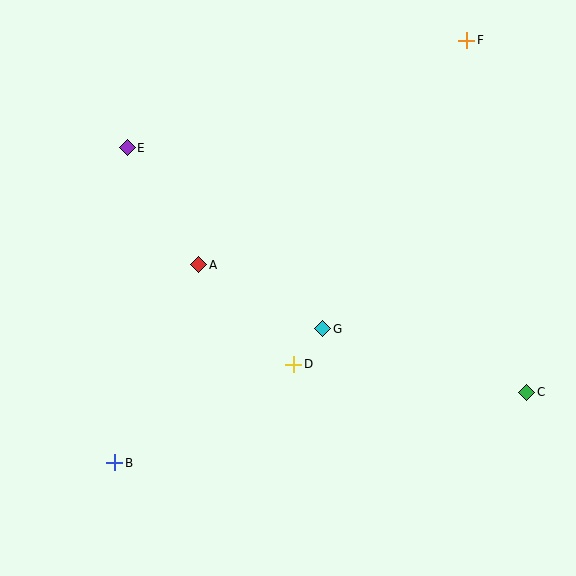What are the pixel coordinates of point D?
Point D is at (294, 364).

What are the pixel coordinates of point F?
Point F is at (467, 40).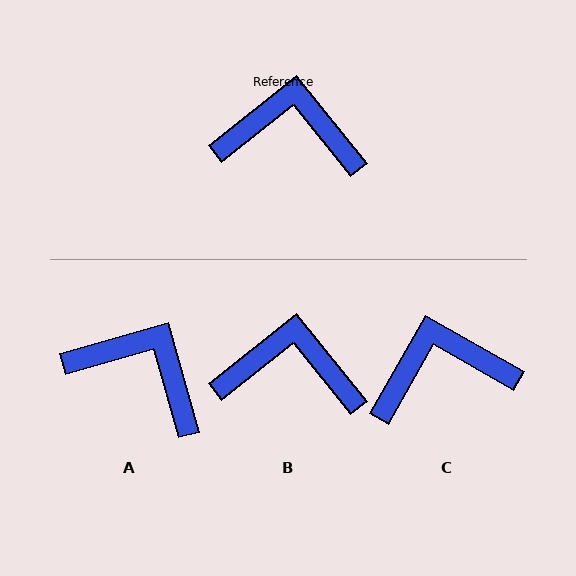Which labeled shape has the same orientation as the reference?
B.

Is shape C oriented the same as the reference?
No, it is off by about 21 degrees.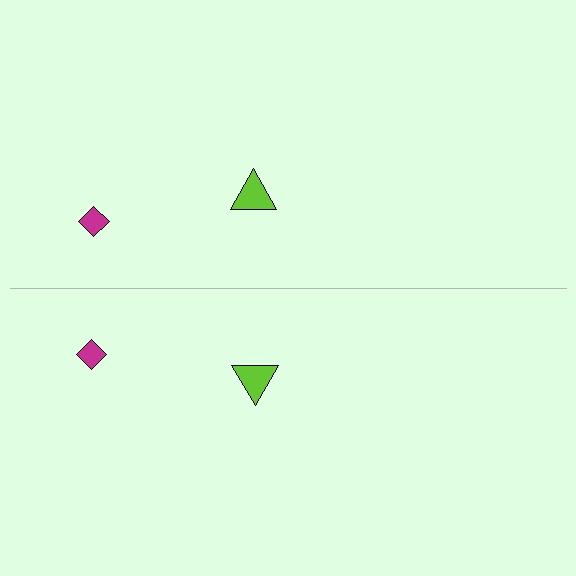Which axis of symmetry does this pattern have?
The pattern has a horizontal axis of symmetry running through the center of the image.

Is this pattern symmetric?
Yes, this pattern has bilateral (reflection) symmetry.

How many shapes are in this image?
There are 4 shapes in this image.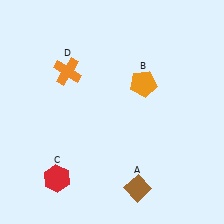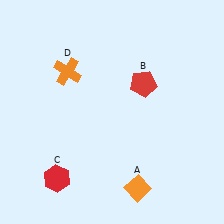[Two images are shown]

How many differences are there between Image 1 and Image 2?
There are 2 differences between the two images.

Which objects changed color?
A changed from brown to orange. B changed from orange to red.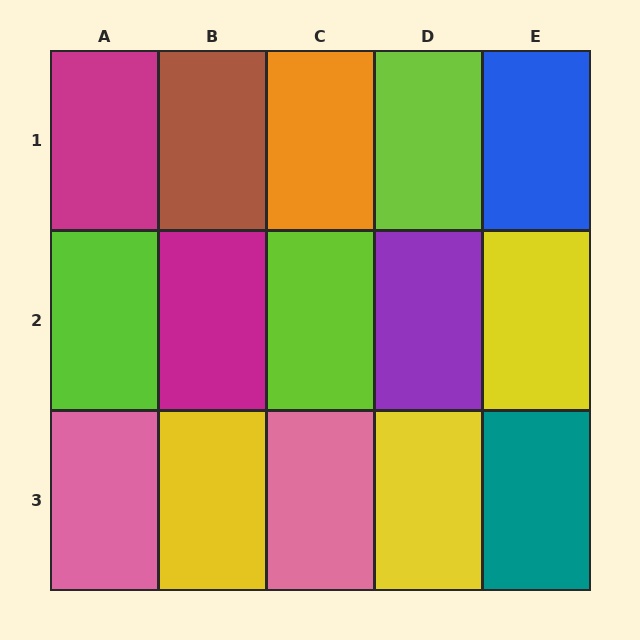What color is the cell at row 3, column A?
Pink.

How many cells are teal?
1 cell is teal.